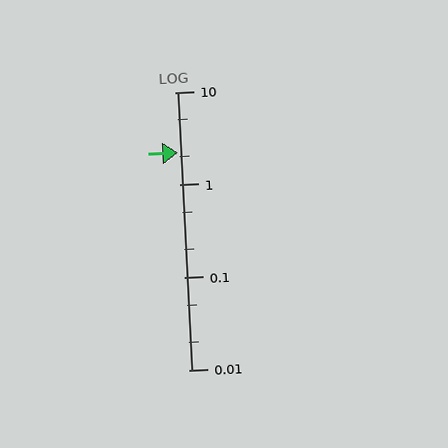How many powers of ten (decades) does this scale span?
The scale spans 3 decades, from 0.01 to 10.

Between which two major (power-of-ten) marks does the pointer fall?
The pointer is between 1 and 10.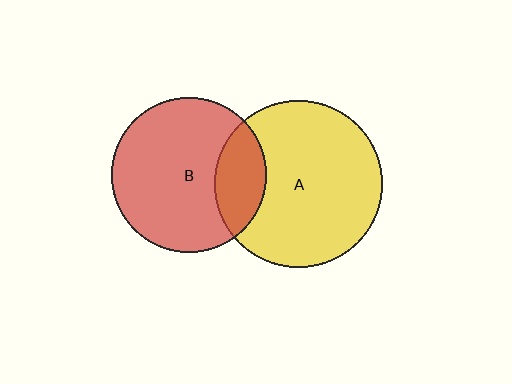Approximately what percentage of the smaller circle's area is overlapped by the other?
Approximately 20%.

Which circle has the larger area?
Circle A (yellow).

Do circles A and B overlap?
Yes.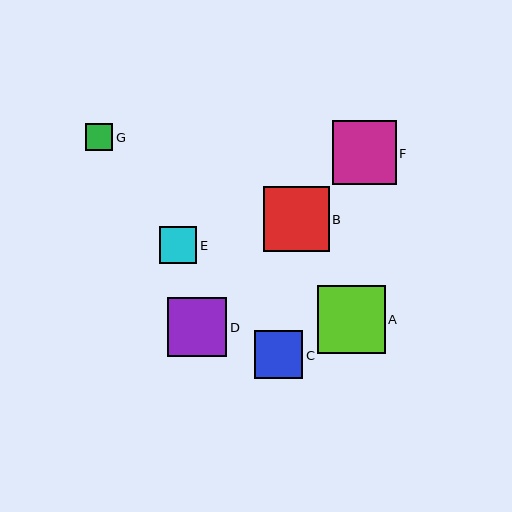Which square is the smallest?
Square G is the smallest with a size of approximately 28 pixels.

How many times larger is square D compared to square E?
Square D is approximately 1.6 times the size of square E.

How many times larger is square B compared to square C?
Square B is approximately 1.4 times the size of square C.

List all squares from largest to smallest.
From largest to smallest: A, B, F, D, C, E, G.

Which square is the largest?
Square A is the largest with a size of approximately 68 pixels.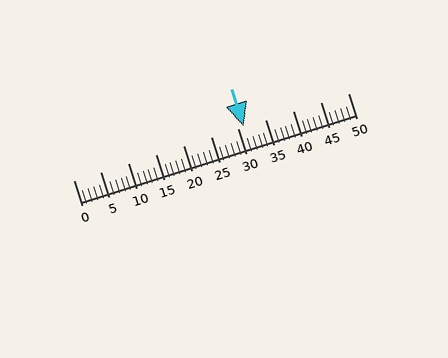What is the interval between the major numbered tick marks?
The major tick marks are spaced 5 units apart.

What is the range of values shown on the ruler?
The ruler shows values from 0 to 50.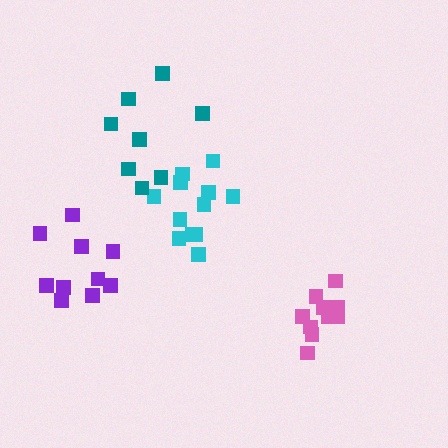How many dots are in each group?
Group 1: 10 dots, Group 2: 12 dots, Group 3: 8 dots, Group 4: 10 dots (40 total).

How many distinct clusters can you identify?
There are 4 distinct clusters.